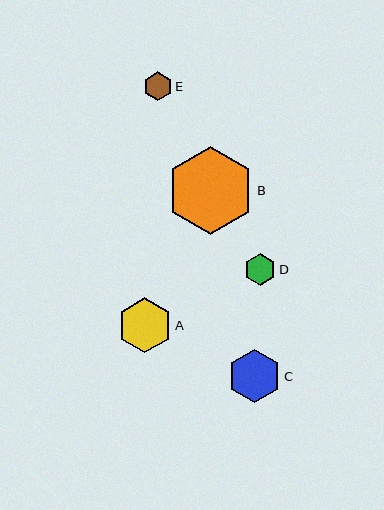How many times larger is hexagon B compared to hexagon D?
Hexagon B is approximately 2.7 times the size of hexagon D.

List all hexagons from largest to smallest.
From largest to smallest: B, A, C, D, E.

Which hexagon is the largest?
Hexagon B is the largest with a size of approximately 88 pixels.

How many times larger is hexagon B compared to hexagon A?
Hexagon B is approximately 1.6 times the size of hexagon A.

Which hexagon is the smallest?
Hexagon E is the smallest with a size of approximately 28 pixels.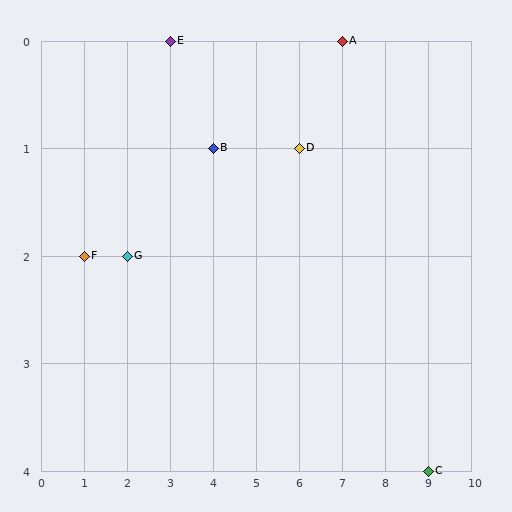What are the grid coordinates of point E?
Point E is at grid coordinates (3, 0).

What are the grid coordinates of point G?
Point G is at grid coordinates (2, 2).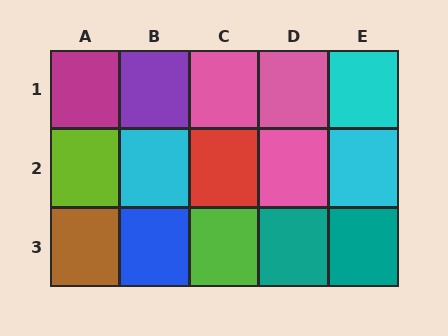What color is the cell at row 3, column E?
Teal.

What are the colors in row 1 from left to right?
Magenta, purple, pink, pink, cyan.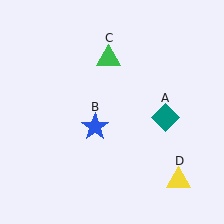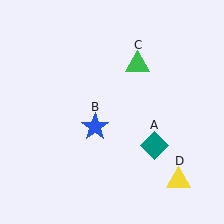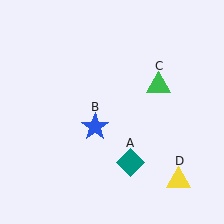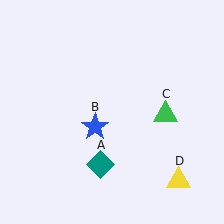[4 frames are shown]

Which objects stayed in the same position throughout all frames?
Blue star (object B) and yellow triangle (object D) remained stationary.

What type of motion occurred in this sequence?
The teal diamond (object A), green triangle (object C) rotated clockwise around the center of the scene.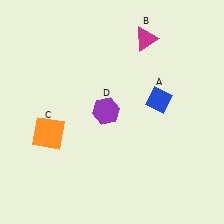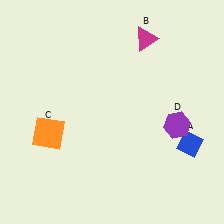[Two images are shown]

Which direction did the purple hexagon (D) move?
The purple hexagon (D) moved right.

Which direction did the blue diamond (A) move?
The blue diamond (A) moved down.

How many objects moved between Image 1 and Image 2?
2 objects moved between the two images.